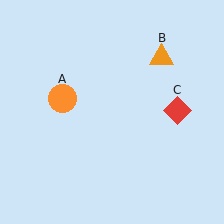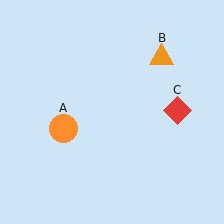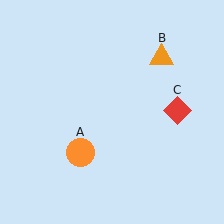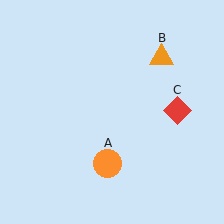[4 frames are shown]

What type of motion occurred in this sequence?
The orange circle (object A) rotated counterclockwise around the center of the scene.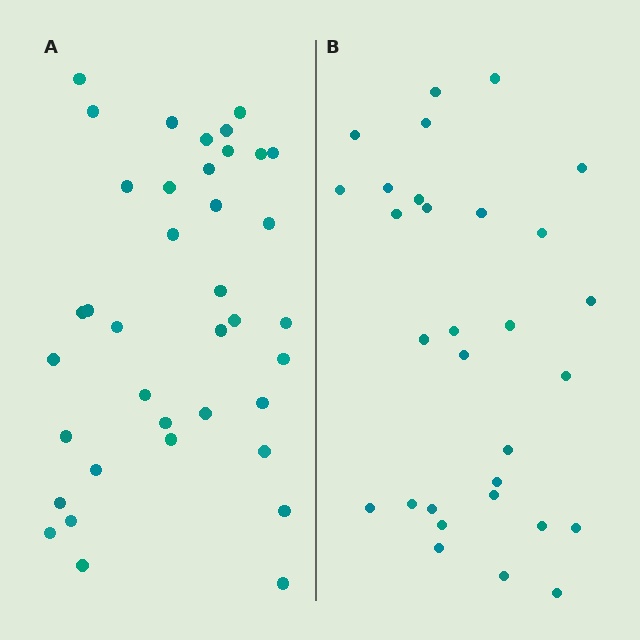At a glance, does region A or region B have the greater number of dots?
Region A (the left region) has more dots.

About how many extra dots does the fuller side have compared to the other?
Region A has roughly 8 or so more dots than region B.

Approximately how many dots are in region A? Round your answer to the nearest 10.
About 40 dots. (The exact count is 38, which rounds to 40.)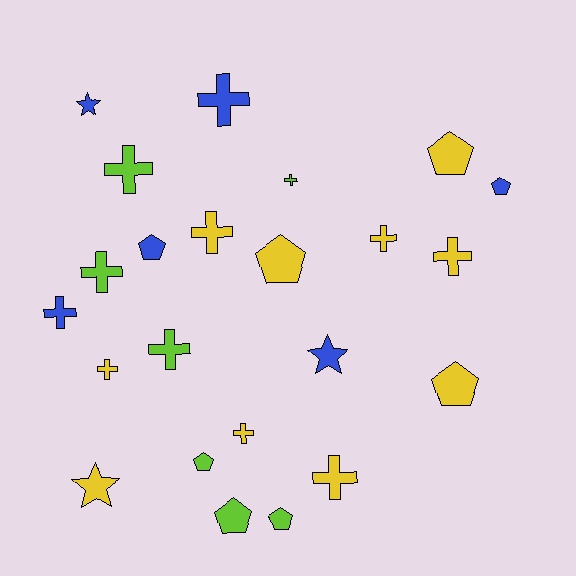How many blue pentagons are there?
There are 2 blue pentagons.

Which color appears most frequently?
Yellow, with 10 objects.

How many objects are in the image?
There are 23 objects.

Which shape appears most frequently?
Cross, with 12 objects.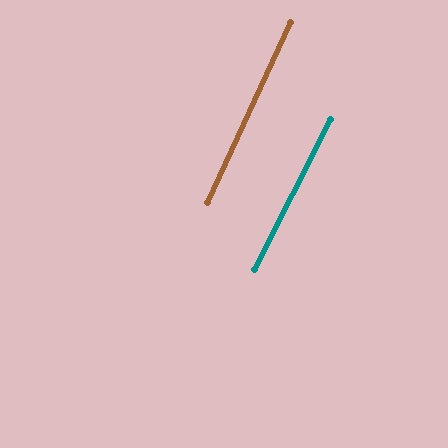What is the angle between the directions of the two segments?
Approximately 2 degrees.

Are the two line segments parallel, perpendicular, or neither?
Parallel — their directions differ by only 1.9°.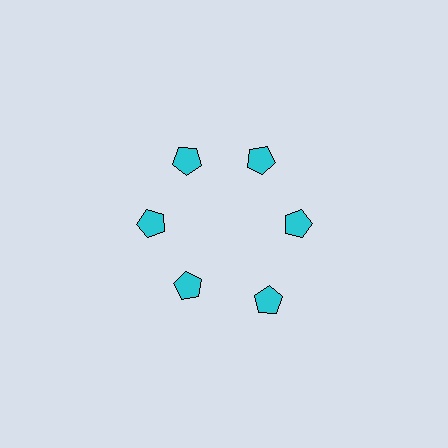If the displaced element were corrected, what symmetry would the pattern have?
It would have 6-fold rotational symmetry — the pattern would map onto itself every 60 degrees.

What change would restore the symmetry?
The symmetry would be restored by moving it inward, back onto the ring so that all 6 pentagons sit at equal angles and equal distance from the center.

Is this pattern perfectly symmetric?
No. The 6 cyan pentagons are arranged in a ring, but one element near the 5 o'clock position is pushed outward from the center, breaking the 6-fold rotational symmetry.